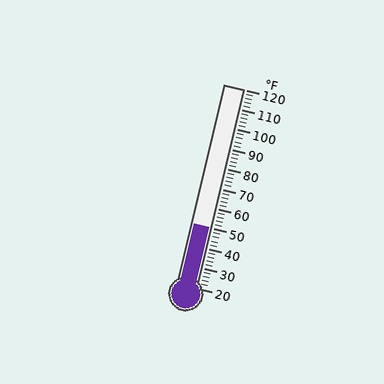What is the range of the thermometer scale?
The thermometer scale ranges from 20°F to 120°F.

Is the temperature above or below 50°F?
The temperature is at 50°F.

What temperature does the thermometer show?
The thermometer shows approximately 50°F.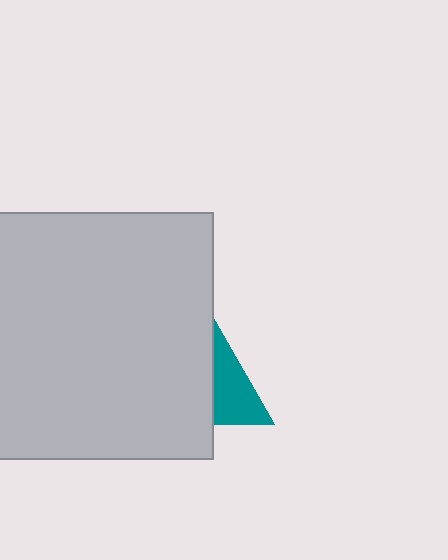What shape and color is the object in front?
The object in front is a light gray square.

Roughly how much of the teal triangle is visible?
About half of it is visible (roughly 47%).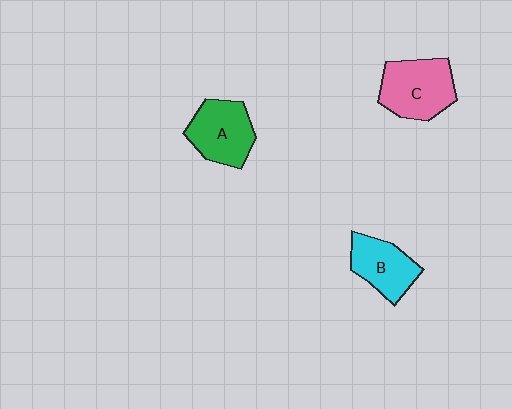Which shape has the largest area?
Shape C (pink).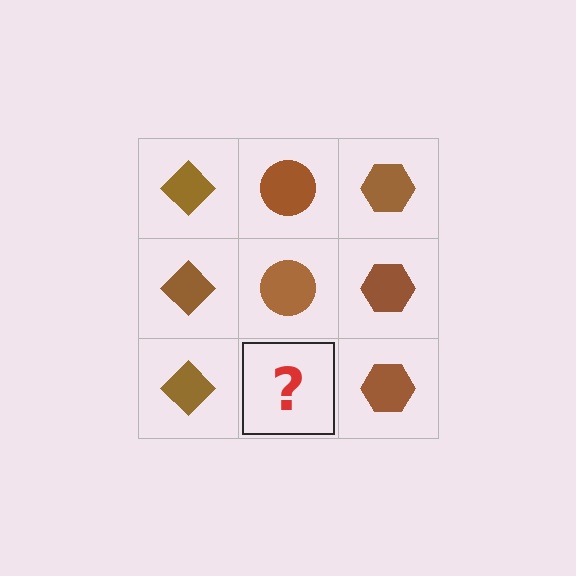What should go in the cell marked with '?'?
The missing cell should contain a brown circle.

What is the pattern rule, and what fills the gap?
The rule is that each column has a consistent shape. The gap should be filled with a brown circle.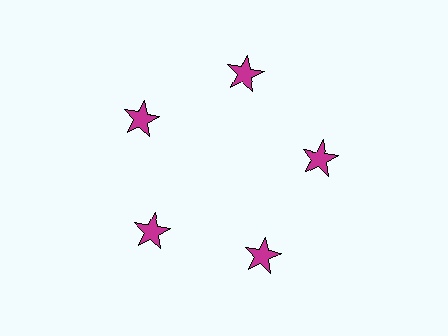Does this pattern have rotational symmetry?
Yes, this pattern has 5-fold rotational symmetry. It looks the same after rotating 72 degrees around the center.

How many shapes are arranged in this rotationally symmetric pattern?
There are 5 shapes, arranged in 5 groups of 1.